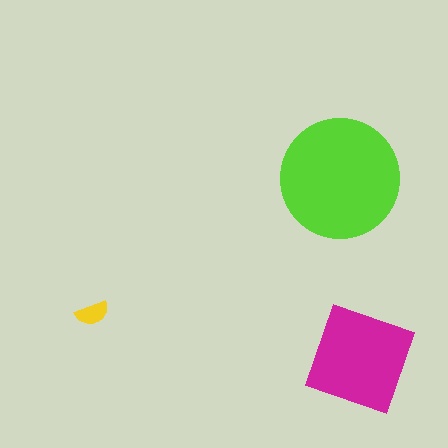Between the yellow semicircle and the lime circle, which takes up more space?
The lime circle.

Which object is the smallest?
The yellow semicircle.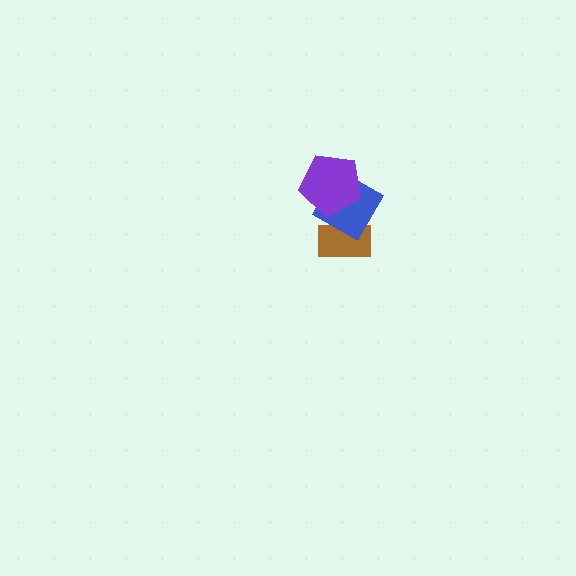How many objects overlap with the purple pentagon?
1 object overlaps with the purple pentagon.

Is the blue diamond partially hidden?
Yes, it is partially covered by another shape.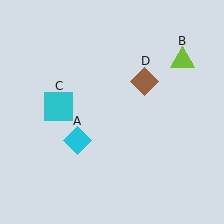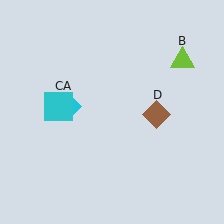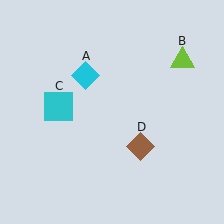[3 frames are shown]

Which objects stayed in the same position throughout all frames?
Lime triangle (object B) and cyan square (object C) remained stationary.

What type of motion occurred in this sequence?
The cyan diamond (object A), brown diamond (object D) rotated clockwise around the center of the scene.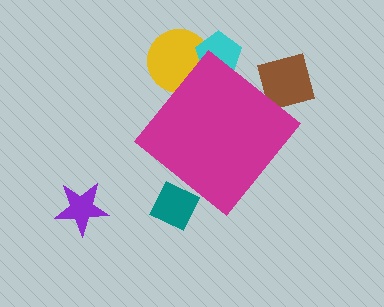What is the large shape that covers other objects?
A magenta diamond.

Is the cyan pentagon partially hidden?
Yes, the cyan pentagon is partially hidden behind the magenta diamond.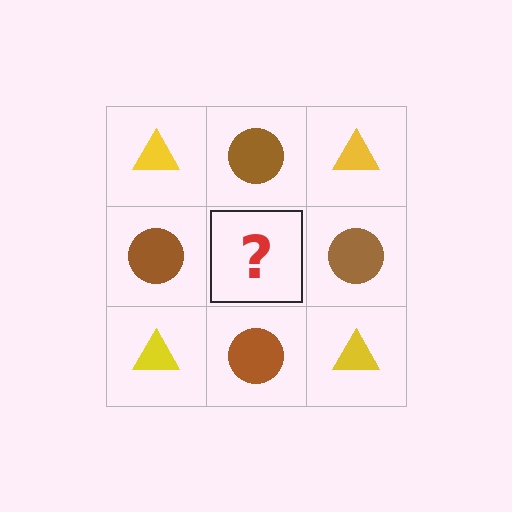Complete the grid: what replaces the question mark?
The question mark should be replaced with a yellow triangle.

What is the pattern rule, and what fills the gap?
The rule is that it alternates yellow triangle and brown circle in a checkerboard pattern. The gap should be filled with a yellow triangle.